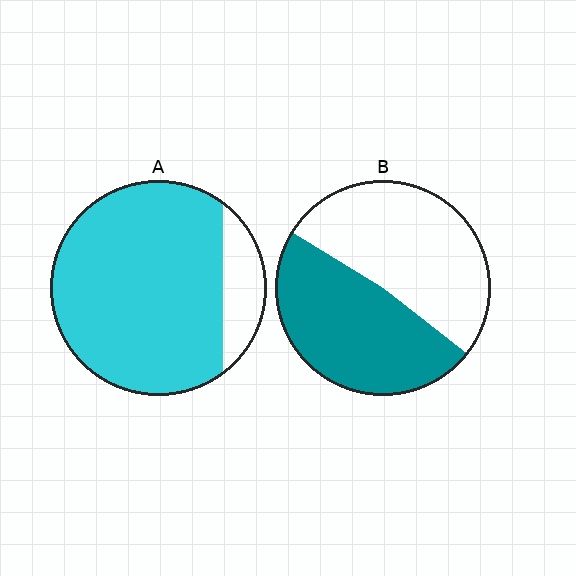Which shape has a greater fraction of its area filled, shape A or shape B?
Shape A.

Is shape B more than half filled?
Roughly half.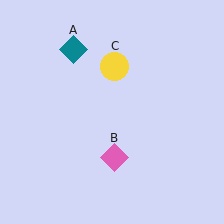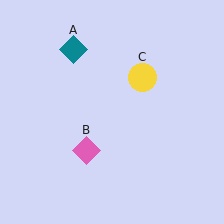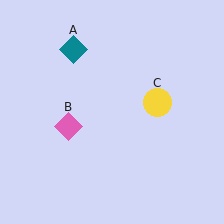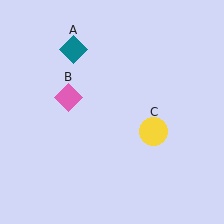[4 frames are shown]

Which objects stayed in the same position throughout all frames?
Teal diamond (object A) remained stationary.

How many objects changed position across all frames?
2 objects changed position: pink diamond (object B), yellow circle (object C).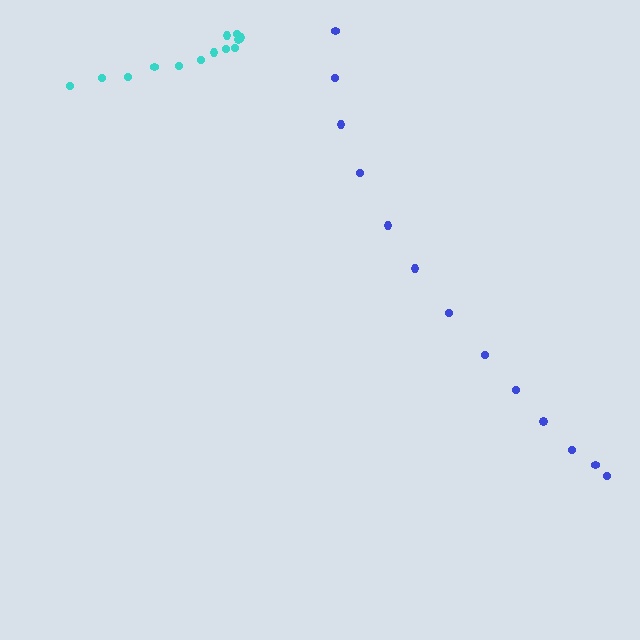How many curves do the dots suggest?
There are 2 distinct paths.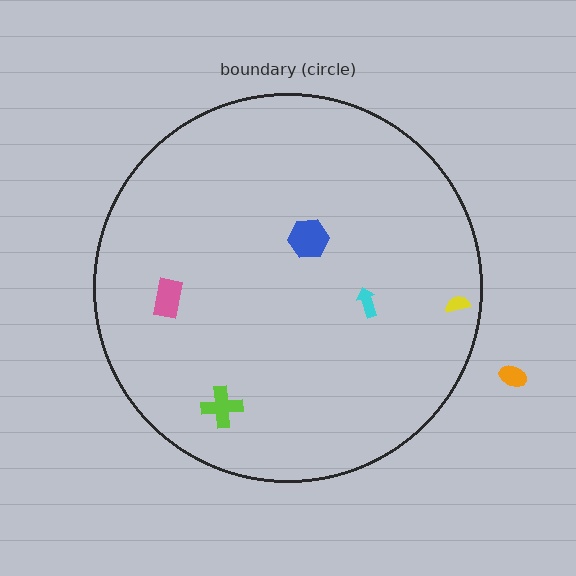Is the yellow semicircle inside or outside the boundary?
Inside.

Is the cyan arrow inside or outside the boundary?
Inside.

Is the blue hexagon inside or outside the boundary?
Inside.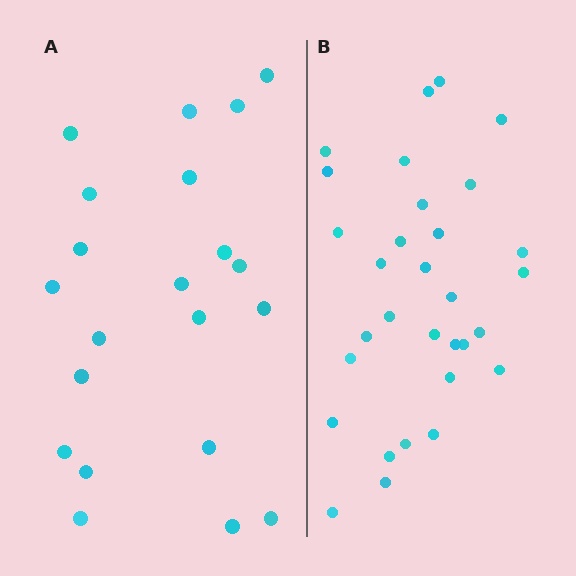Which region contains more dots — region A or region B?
Region B (the right region) has more dots.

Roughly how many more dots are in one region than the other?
Region B has roughly 10 or so more dots than region A.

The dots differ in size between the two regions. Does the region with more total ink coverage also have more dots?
No. Region A has more total ink coverage because its dots are larger, but region B actually contains more individual dots. Total area can be misleading — the number of items is what matters here.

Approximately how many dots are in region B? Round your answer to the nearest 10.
About 30 dots. (The exact count is 31, which rounds to 30.)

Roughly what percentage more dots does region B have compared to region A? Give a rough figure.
About 50% more.